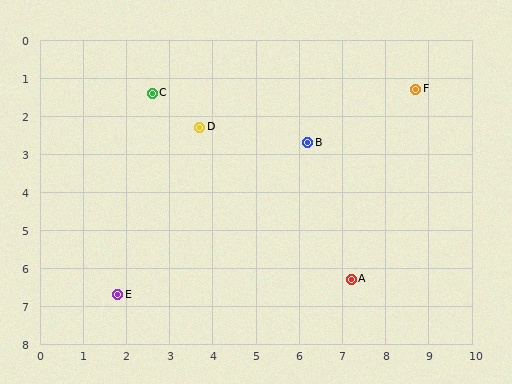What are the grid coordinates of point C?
Point C is at approximately (2.6, 1.4).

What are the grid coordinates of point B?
Point B is at approximately (6.2, 2.7).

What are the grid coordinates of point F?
Point F is at approximately (8.7, 1.3).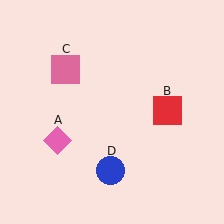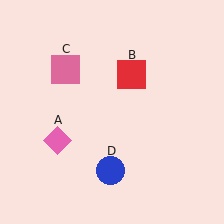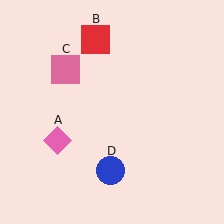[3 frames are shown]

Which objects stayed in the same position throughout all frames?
Pink diamond (object A) and pink square (object C) and blue circle (object D) remained stationary.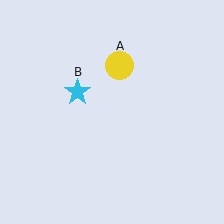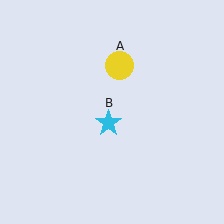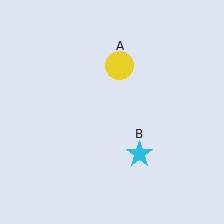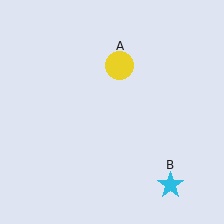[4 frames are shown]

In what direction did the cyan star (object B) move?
The cyan star (object B) moved down and to the right.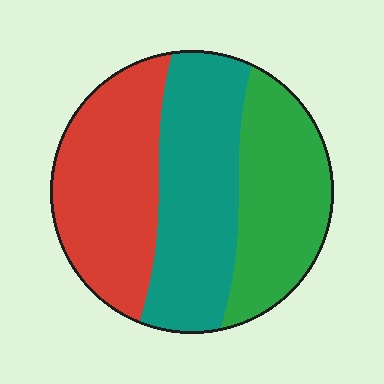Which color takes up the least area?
Green, at roughly 30%.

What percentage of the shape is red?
Red takes up about one third (1/3) of the shape.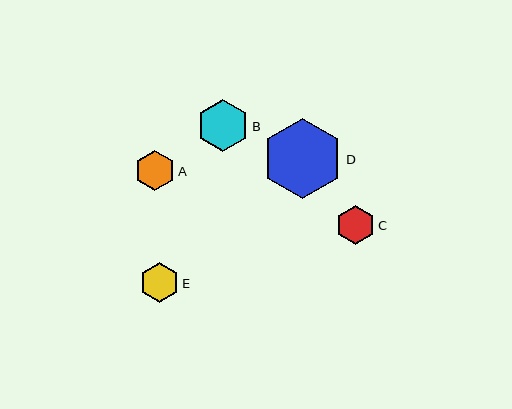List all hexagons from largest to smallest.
From largest to smallest: D, B, A, E, C.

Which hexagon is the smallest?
Hexagon C is the smallest with a size of approximately 39 pixels.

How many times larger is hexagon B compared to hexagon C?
Hexagon B is approximately 1.3 times the size of hexagon C.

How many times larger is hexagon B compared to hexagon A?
Hexagon B is approximately 1.3 times the size of hexagon A.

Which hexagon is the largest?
Hexagon D is the largest with a size of approximately 80 pixels.